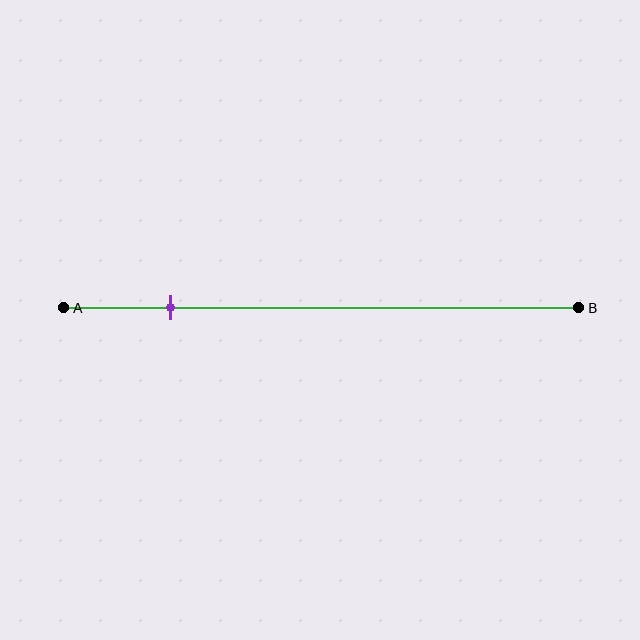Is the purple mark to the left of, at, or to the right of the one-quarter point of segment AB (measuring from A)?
The purple mark is to the left of the one-quarter point of segment AB.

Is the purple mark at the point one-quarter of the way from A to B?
No, the mark is at about 20% from A, not at the 25% one-quarter point.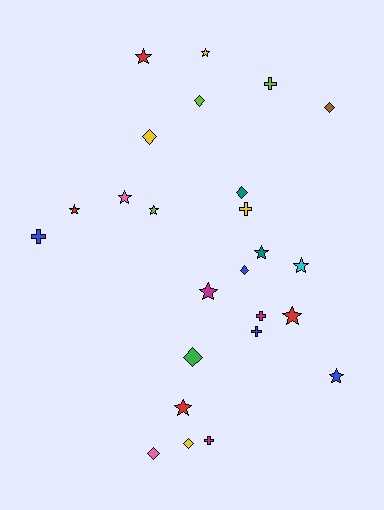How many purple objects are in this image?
There are no purple objects.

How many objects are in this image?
There are 25 objects.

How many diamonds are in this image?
There are 8 diamonds.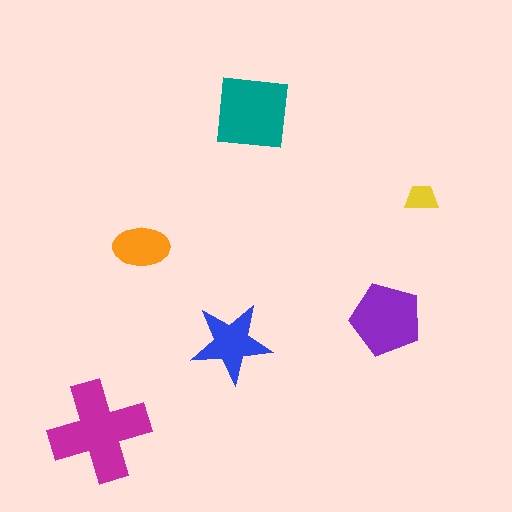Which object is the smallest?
The yellow trapezoid.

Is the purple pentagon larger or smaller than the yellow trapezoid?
Larger.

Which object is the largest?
The magenta cross.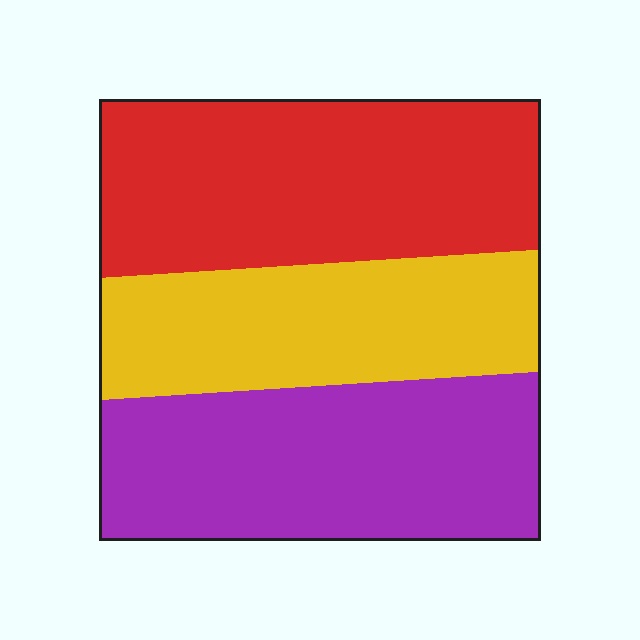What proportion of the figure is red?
Red takes up about three eighths (3/8) of the figure.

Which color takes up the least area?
Yellow, at roughly 30%.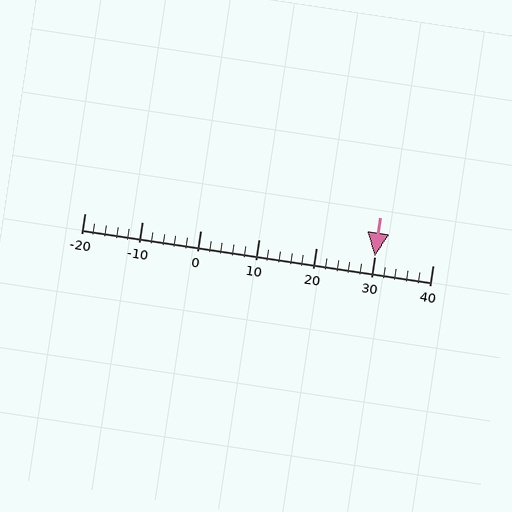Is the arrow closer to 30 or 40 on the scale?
The arrow is closer to 30.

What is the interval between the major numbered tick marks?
The major tick marks are spaced 10 units apart.